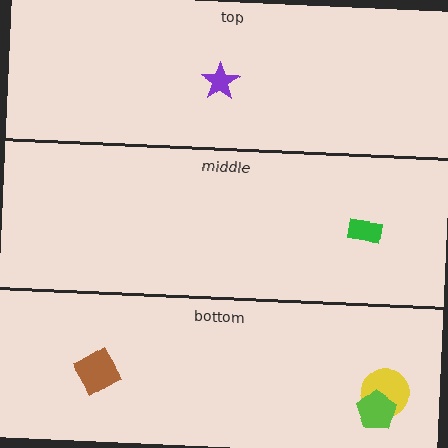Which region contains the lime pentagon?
The bottom region.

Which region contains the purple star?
The top region.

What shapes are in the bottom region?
The yellow circle, the brown diamond, the lime pentagon.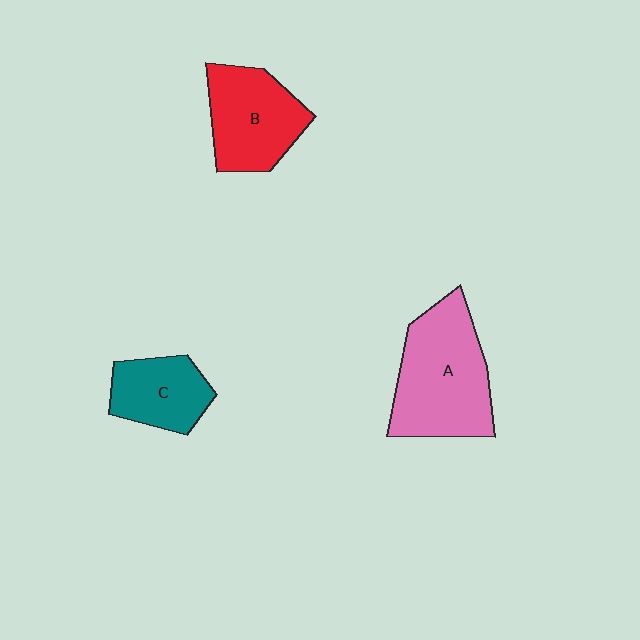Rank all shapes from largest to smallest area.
From largest to smallest: A (pink), B (red), C (teal).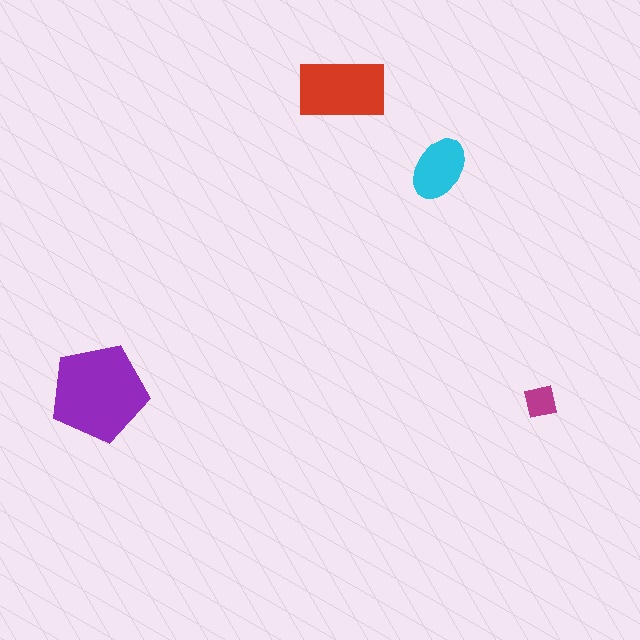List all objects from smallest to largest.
The magenta square, the cyan ellipse, the red rectangle, the purple pentagon.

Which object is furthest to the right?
The magenta square is rightmost.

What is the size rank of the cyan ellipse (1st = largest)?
3rd.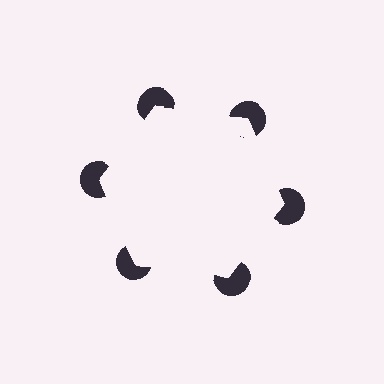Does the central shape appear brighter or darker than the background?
It typically appears slightly brighter than the background, even though no actual brightness change is drawn.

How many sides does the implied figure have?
6 sides.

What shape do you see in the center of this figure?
An illusory hexagon — its edges are inferred from the aligned wedge cuts in the pac-man discs, not physically drawn.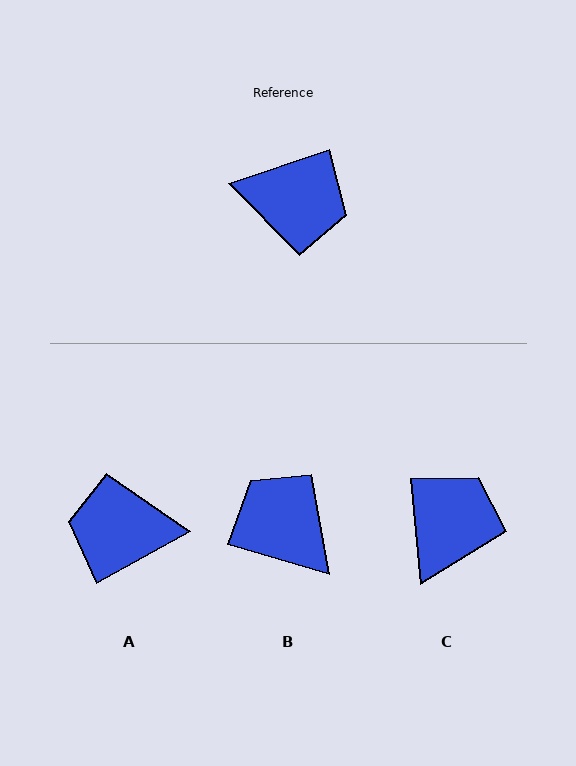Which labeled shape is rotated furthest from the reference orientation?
A, about 169 degrees away.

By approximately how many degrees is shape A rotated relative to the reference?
Approximately 169 degrees clockwise.